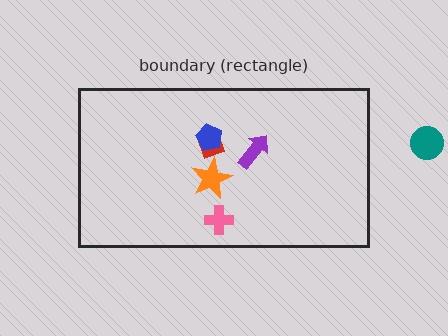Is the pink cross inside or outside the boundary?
Inside.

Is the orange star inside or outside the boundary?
Inside.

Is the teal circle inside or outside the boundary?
Outside.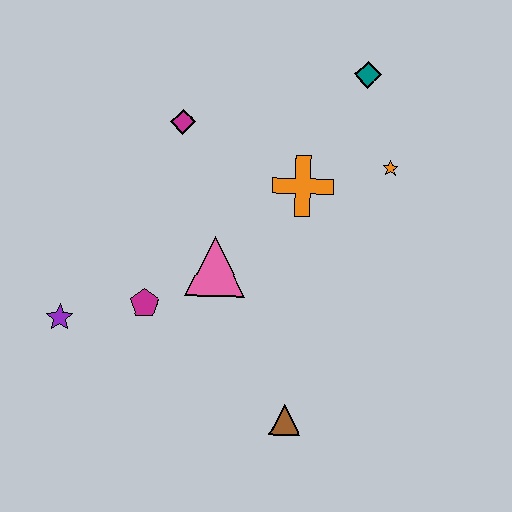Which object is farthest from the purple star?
The teal diamond is farthest from the purple star.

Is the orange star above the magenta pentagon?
Yes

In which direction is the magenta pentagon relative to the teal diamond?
The magenta pentagon is below the teal diamond.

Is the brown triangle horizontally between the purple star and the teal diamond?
Yes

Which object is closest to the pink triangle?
The magenta pentagon is closest to the pink triangle.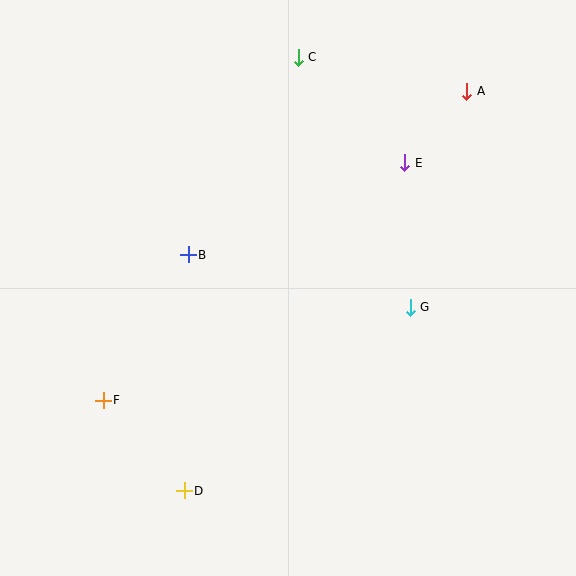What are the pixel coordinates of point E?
Point E is at (405, 163).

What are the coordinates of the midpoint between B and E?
The midpoint between B and E is at (297, 209).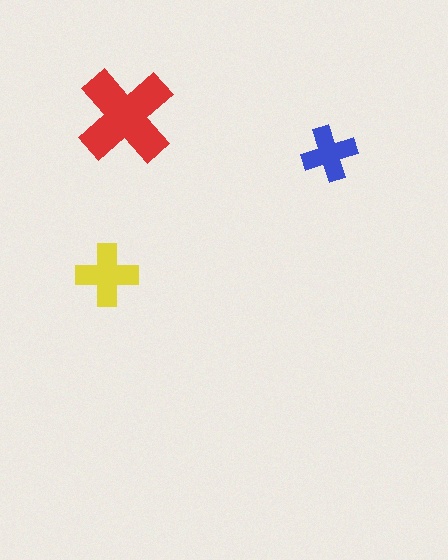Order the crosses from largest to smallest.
the red one, the yellow one, the blue one.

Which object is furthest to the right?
The blue cross is rightmost.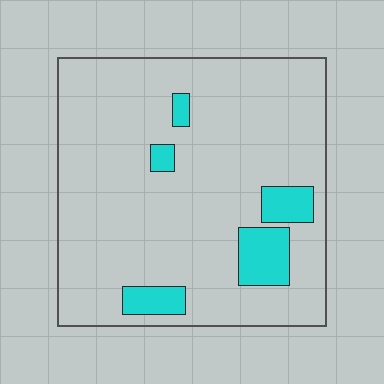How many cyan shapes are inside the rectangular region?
5.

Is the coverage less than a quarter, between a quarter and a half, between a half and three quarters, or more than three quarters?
Less than a quarter.